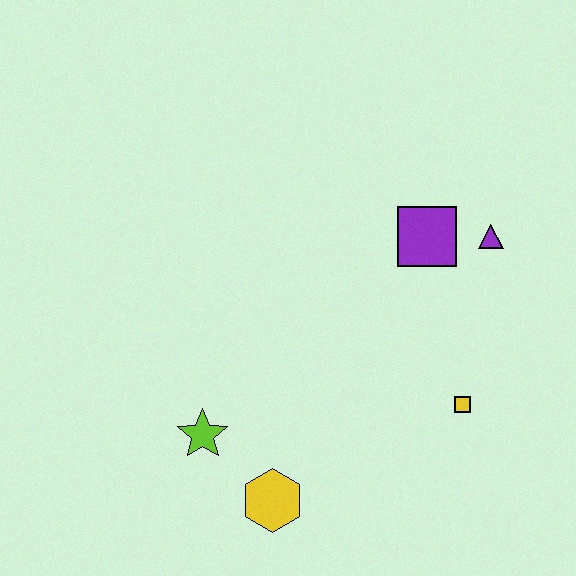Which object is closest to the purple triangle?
The purple square is closest to the purple triangle.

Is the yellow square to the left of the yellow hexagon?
No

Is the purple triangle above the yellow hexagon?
Yes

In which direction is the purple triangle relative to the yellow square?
The purple triangle is above the yellow square.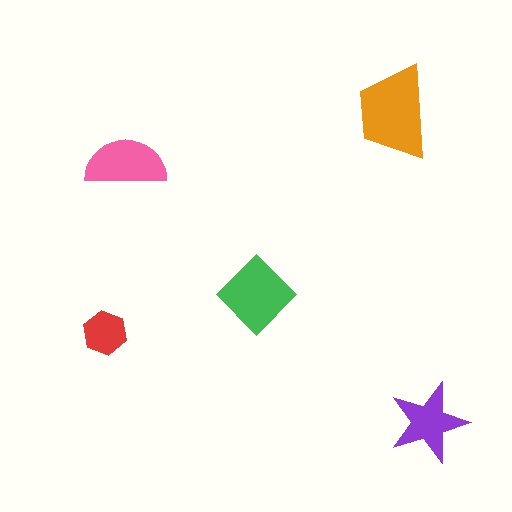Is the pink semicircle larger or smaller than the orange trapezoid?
Smaller.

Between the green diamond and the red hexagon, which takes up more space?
The green diamond.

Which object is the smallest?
The red hexagon.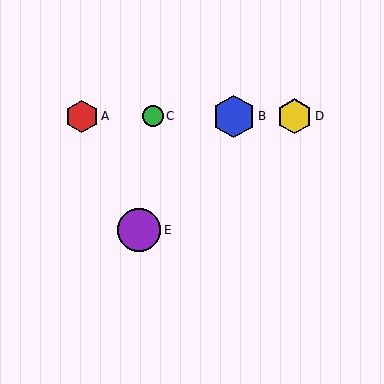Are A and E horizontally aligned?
No, A is at y≈116 and E is at y≈230.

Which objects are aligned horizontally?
Objects A, B, C, D are aligned horizontally.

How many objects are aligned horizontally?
4 objects (A, B, C, D) are aligned horizontally.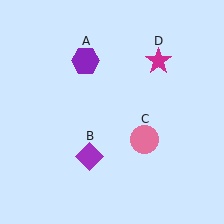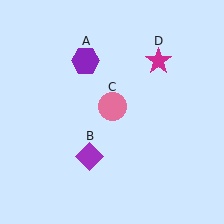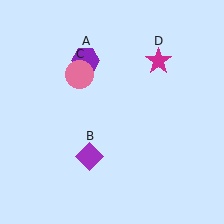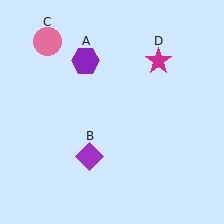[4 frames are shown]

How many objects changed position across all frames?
1 object changed position: pink circle (object C).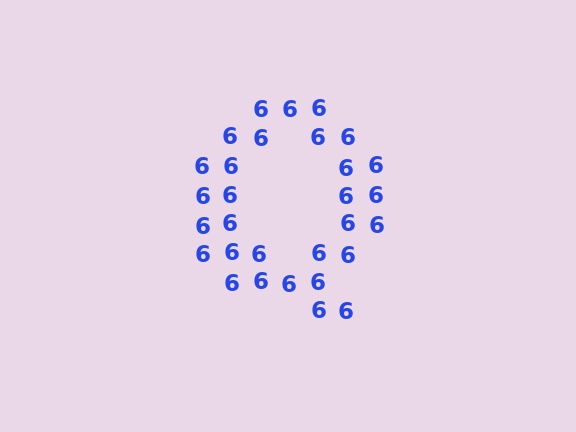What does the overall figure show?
The overall figure shows the letter Q.